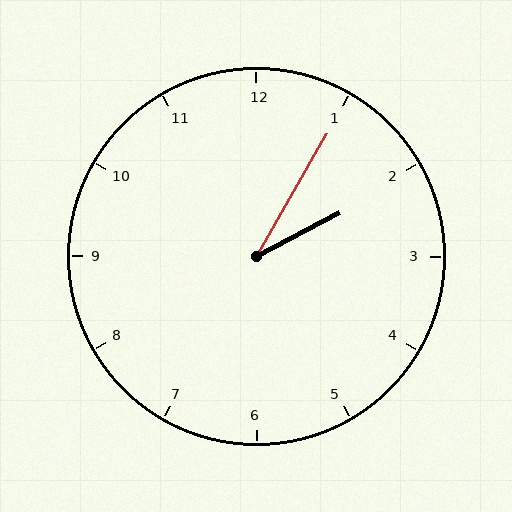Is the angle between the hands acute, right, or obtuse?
It is acute.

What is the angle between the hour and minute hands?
Approximately 32 degrees.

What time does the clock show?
2:05.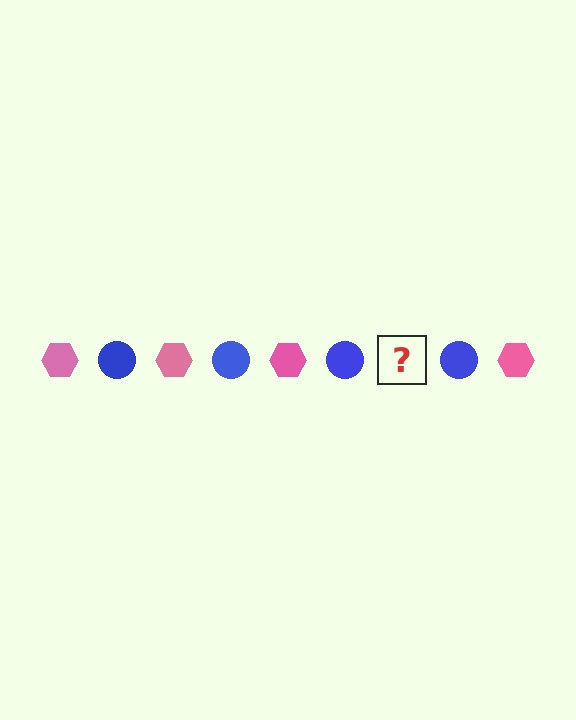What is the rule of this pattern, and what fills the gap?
The rule is that the pattern alternates between pink hexagon and blue circle. The gap should be filled with a pink hexagon.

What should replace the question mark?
The question mark should be replaced with a pink hexagon.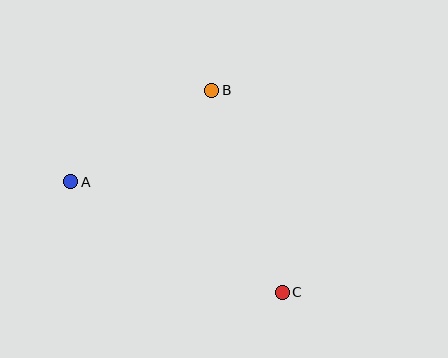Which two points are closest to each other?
Points A and B are closest to each other.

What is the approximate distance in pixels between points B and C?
The distance between B and C is approximately 214 pixels.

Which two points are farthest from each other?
Points A and C are farthest from each other.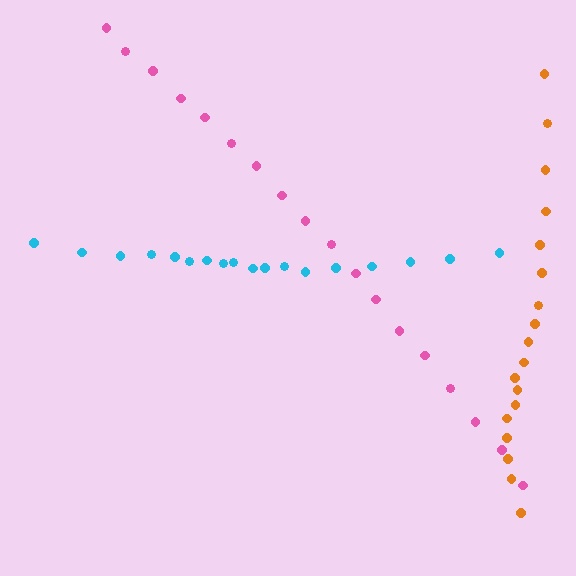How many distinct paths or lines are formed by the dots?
There are 3 distinct paths.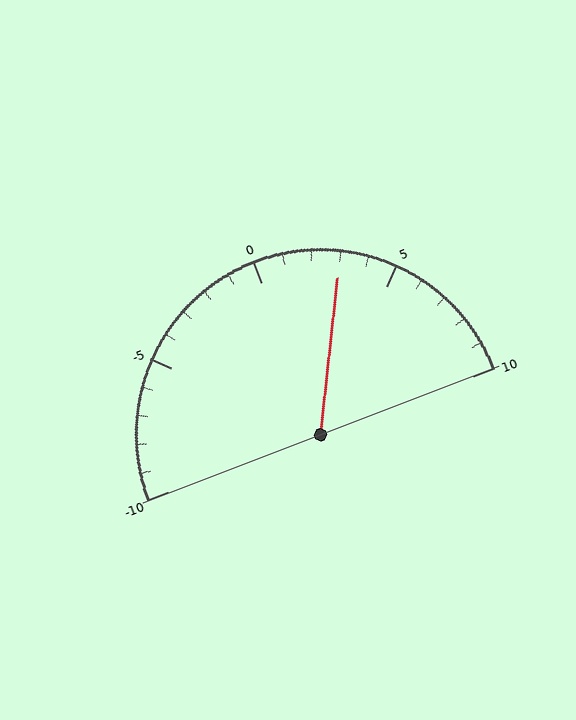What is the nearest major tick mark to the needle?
The nearest major tick mark is 5.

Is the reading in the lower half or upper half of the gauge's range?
The reading is in the upper half of the range (-10 to 10).